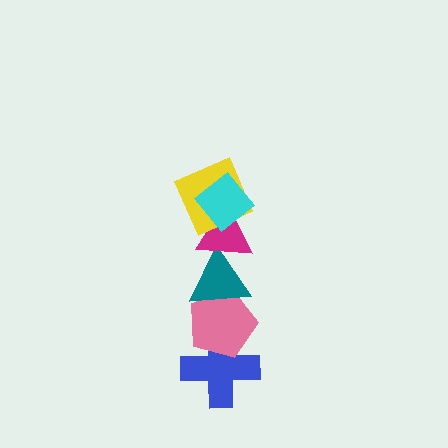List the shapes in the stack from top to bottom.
From top to bottom: the cyan diamond, the yellow square, the magenta triangle, the teal triangle, the pink pentagon, the blue cross.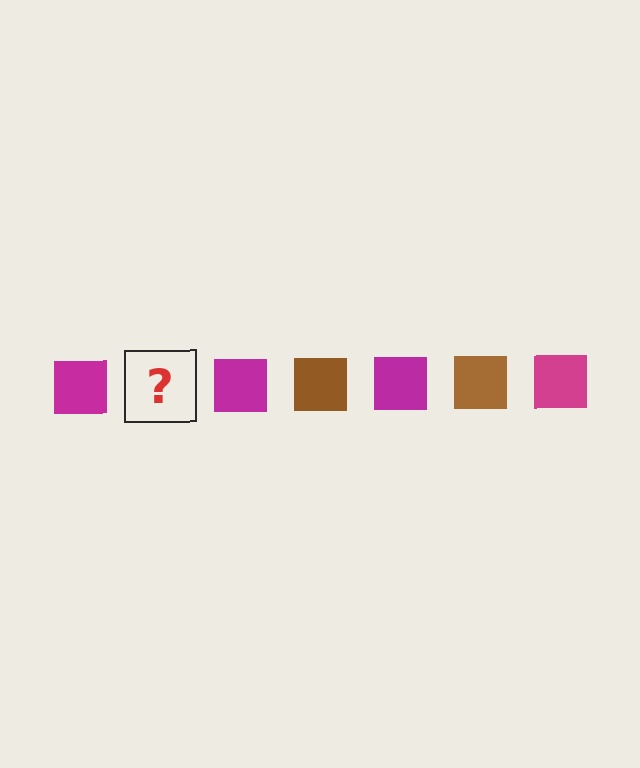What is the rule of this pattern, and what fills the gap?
The rule is that the pattern cycles through magenta, brown squares. The gap should be filled with a brown square.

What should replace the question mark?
The question mark should be replaced with a brown square.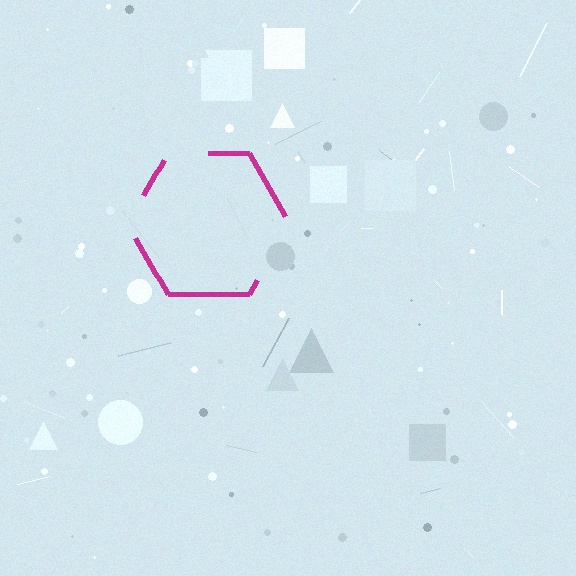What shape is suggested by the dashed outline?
The dashed outline suggests a hexagon.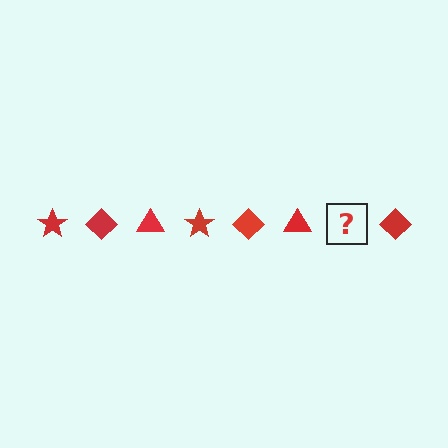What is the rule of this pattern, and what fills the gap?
The rule is that the pattern cycles through star, diamond, triangle shapes in red. The gap should be filled with a red star.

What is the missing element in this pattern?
The missing element is a red star.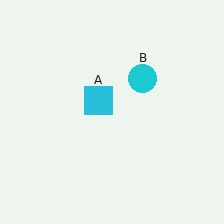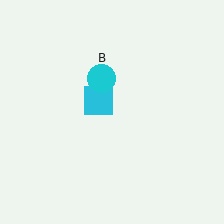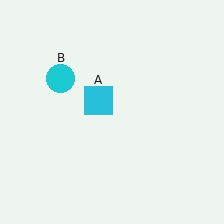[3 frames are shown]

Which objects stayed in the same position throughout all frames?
Cyan square (object A) remained stationary.